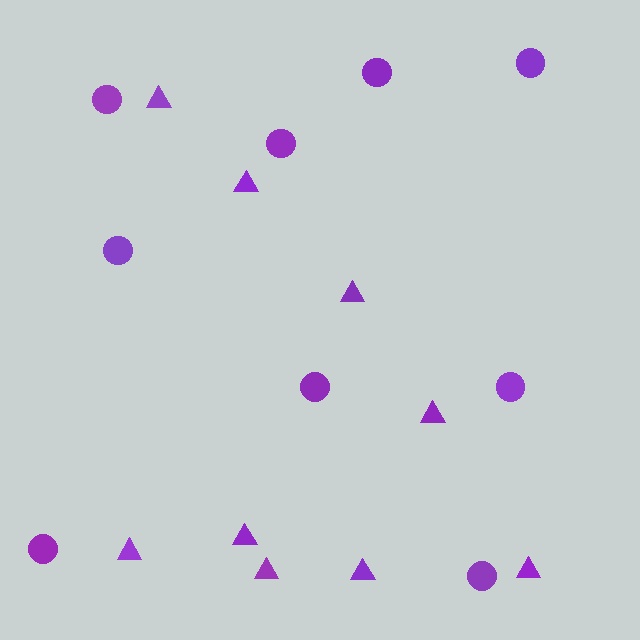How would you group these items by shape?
There are 2 groups: one group of triangles (9) and one group of circles (9).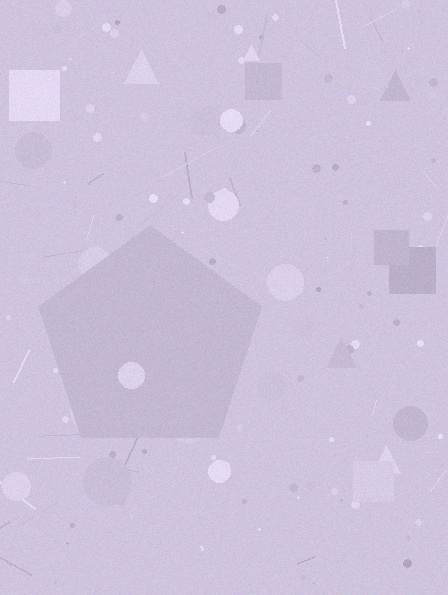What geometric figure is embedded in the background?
A pentagon is embedded in the background.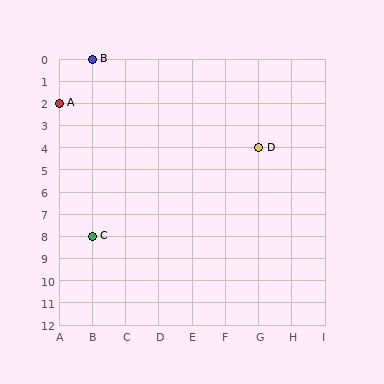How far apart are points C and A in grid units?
Points C and A are 1 column and 6 rows apart (about 6.1 grid units diagonally).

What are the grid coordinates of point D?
Point D is at grid coordinates (G, 4).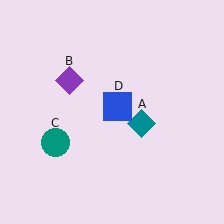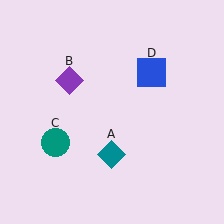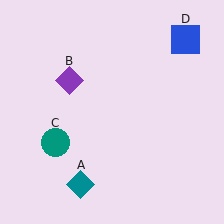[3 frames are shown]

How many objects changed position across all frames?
2 objects changed position: teal diamond (object A), blue square (object D).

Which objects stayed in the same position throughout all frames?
Purple diamond (object B) and teal circle (object C) remained stationary.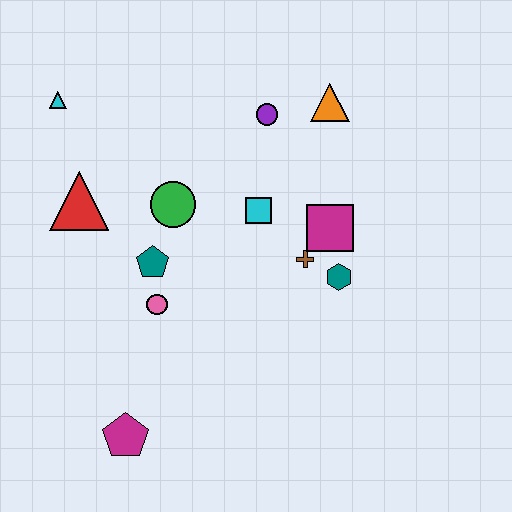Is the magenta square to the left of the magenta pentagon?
No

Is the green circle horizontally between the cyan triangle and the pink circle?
No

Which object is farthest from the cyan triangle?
The magenta pentagon is farthest from the cyan triangle.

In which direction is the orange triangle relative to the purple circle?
The orange triangle is to the right of the purple circle.